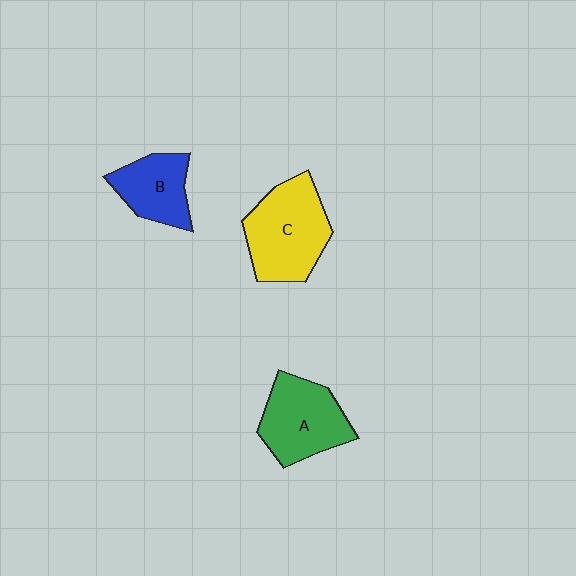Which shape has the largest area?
Shape C (yellow).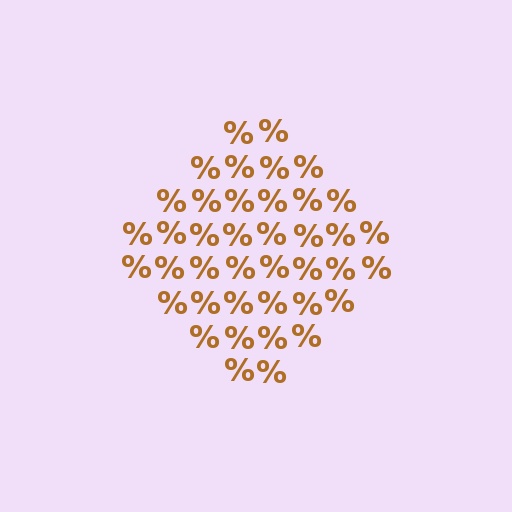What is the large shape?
The large shape is a diamond.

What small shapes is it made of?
It is made of small percent signs.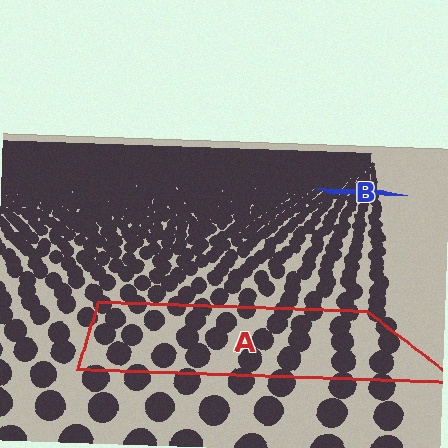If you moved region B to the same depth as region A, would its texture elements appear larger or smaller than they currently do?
They would appear larger. At a closer depth, the same texture elements are projected at a bigger on-screen size.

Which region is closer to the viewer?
Region A is closer. The texture elements there are larger and more spread out.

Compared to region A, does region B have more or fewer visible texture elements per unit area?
Region B has more texture elements per unit area — they are packed more densely because it is farther away.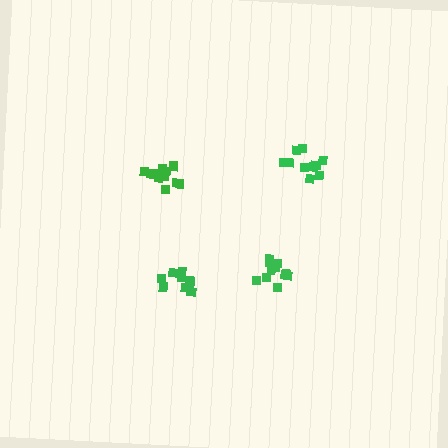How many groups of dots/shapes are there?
There are 4 groups.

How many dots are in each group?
Group 1: 11 dots, Group 2: 10 dots, Group 3: 11 dots, Group 4: 14 dots (46 total).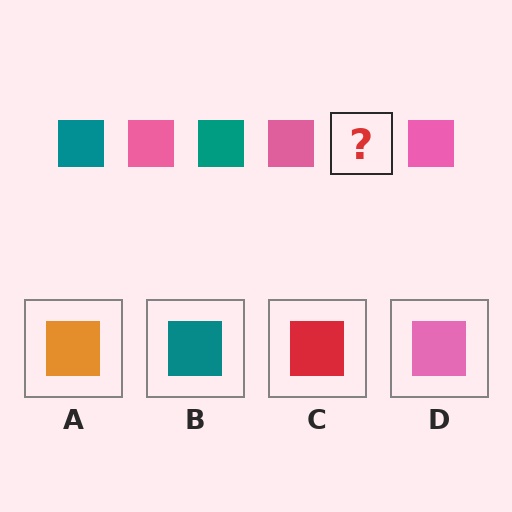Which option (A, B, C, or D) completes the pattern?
B.